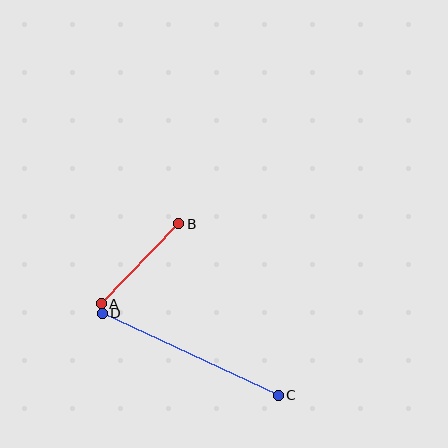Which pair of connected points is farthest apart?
Points C and D are farthest apart.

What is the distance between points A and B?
The distance is approximately 112 pixels.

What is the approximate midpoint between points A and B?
The midpoint is at approximately (140, 264) pixels.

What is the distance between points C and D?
The distance is approximately 194 pixels.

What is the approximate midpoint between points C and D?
The midpoint is at approximately (190, 354) pixels.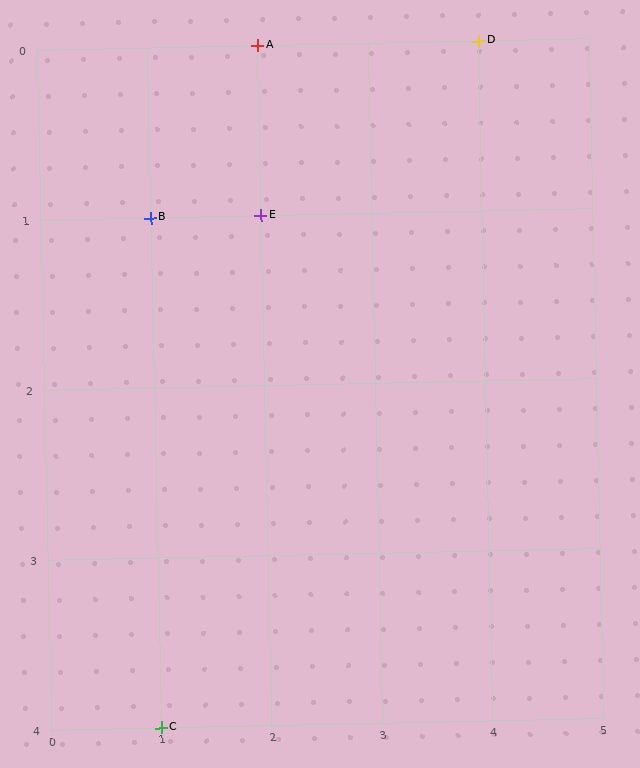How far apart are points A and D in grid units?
Points A and D are 2 columns apart.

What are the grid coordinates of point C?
Point C is at grid coordinates (1, 4).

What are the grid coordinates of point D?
Point D is at grid coordinates (4, 0).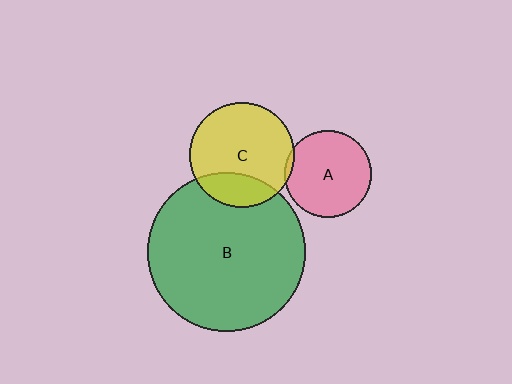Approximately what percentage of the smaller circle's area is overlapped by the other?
Approximately 5%.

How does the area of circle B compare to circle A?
Approximately 3.3 times.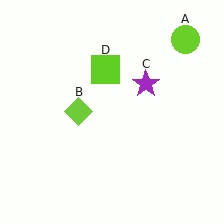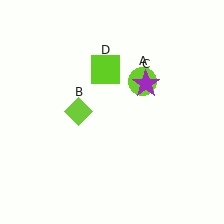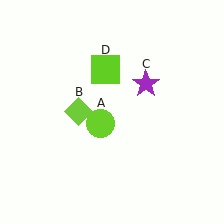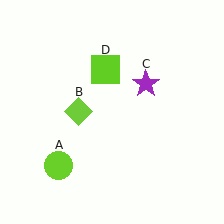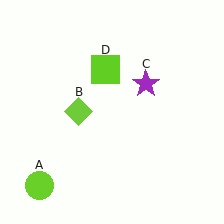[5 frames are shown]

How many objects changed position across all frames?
1 object changed position: lime circle (object A).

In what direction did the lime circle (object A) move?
The lime circle (object A) moved down and to the left.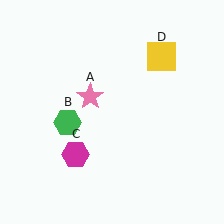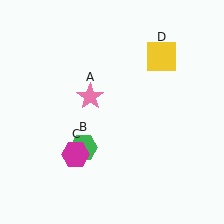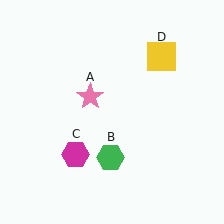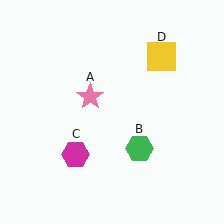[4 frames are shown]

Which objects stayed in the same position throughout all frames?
Pink star (object A) and magenta hexagon (object C) and yellow square (object D) remained stationary.